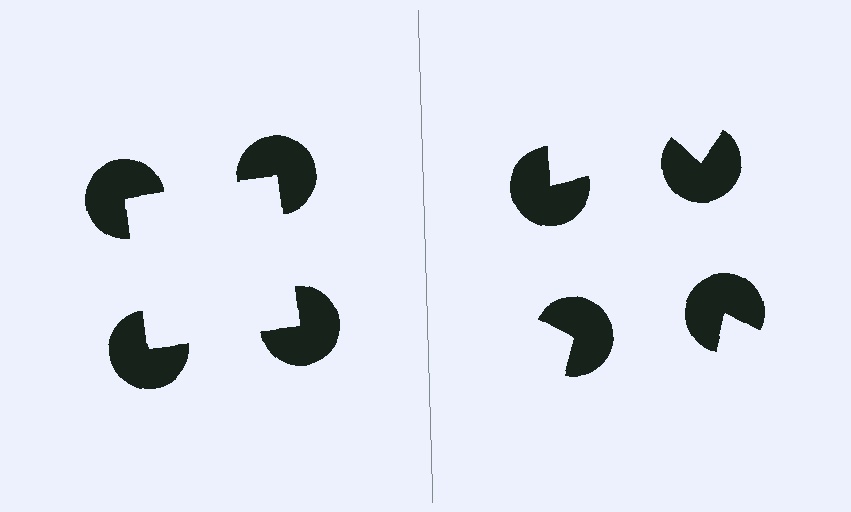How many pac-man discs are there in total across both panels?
8 — 4 on each side.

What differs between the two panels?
The pac-man discs are positioned identically on both sides; only the wedge orientations differ. On the left they align to a square; on the right they are misaligned.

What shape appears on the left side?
An illusory square.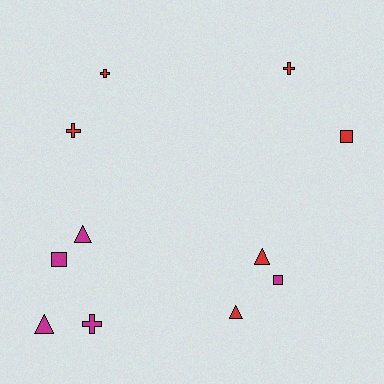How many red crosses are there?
There are 3 red crosses.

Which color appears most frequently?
Red, with 6 objects.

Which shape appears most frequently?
Triangle, with 4 objects.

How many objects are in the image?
There are 11 objects.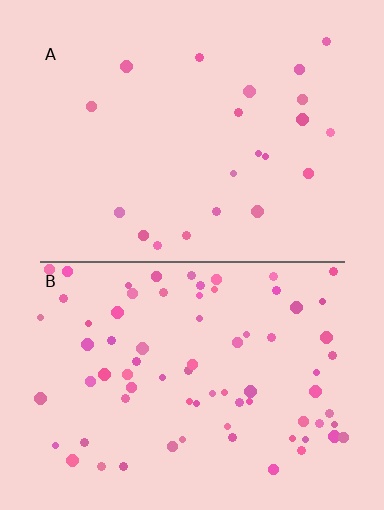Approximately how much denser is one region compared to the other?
Approximately 3.6× — region B over region A.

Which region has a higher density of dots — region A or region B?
B (the bottom).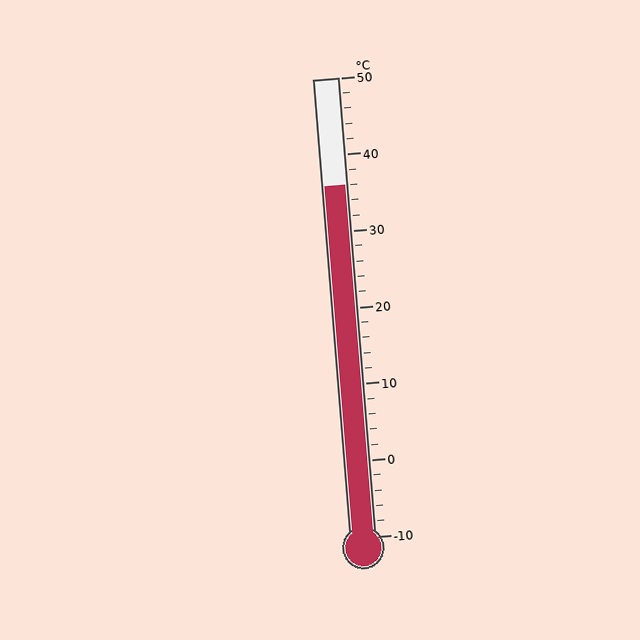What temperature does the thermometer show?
The thermometer shows approximately 36°C.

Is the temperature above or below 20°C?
The temperature is above 20°C.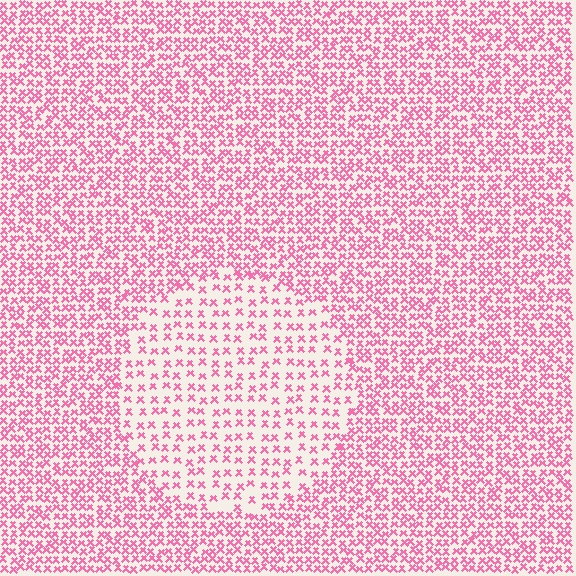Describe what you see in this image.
The image contains small pink elements arranged at two different densities. A circle-shaped region is visible where the elements are less densely packed than the surrounding area.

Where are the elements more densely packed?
The elements are more densely packed outside the circle boundary.